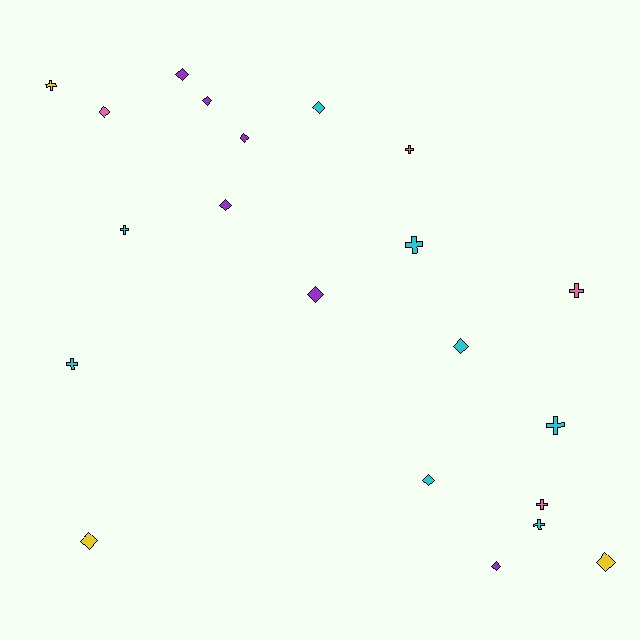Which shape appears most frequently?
Diamond, with 12 objects.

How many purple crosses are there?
There are no purple crosses.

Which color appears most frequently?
Cyan, with 8 objects.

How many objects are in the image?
There are 21 objects.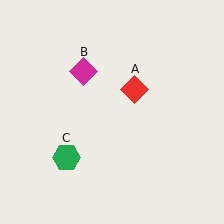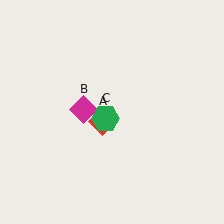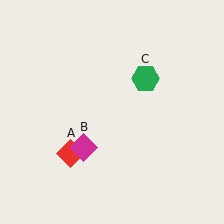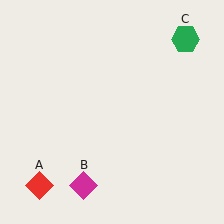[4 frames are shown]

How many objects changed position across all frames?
3 objects changed position: red diamond (object A), magenta diamond (object B), green hexagon (object C).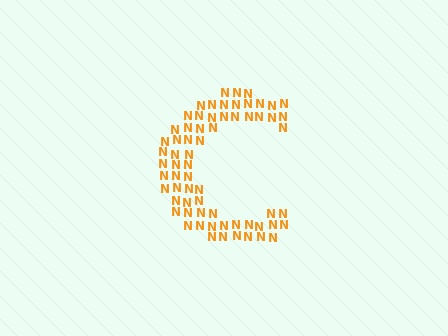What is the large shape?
The large shape is the letter C.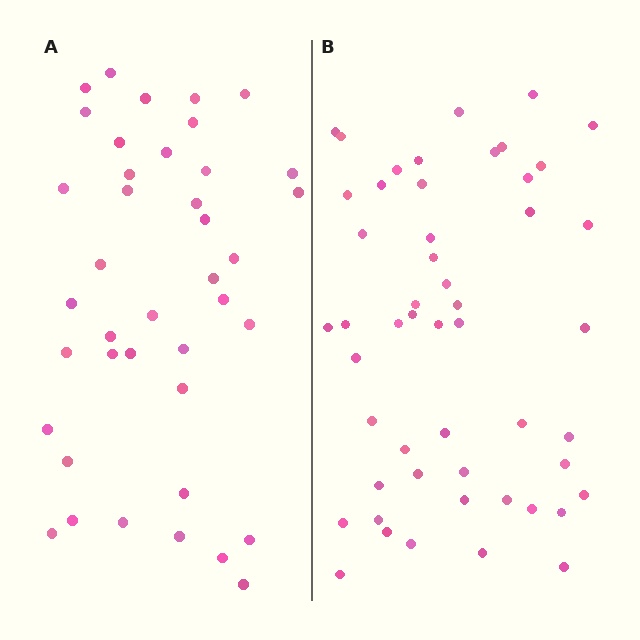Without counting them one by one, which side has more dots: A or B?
Region B (the right region) has more dots.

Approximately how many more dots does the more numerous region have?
Region B has roughly 12 or so more dots than region A.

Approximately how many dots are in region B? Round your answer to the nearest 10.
About 50 dots. (The exact count is 51, which rounds to 50.)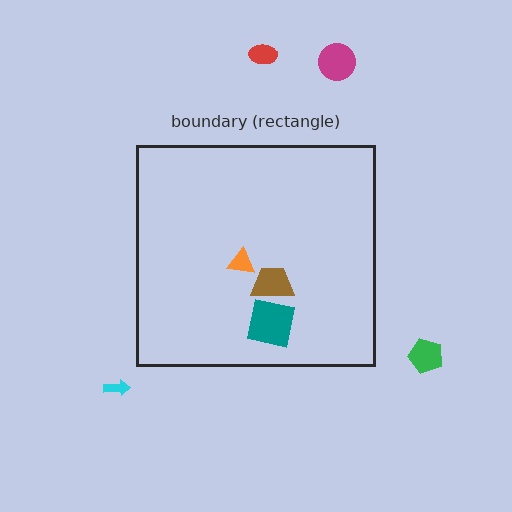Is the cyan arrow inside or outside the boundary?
Outside.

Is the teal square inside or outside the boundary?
Inside.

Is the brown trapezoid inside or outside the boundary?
Inside.